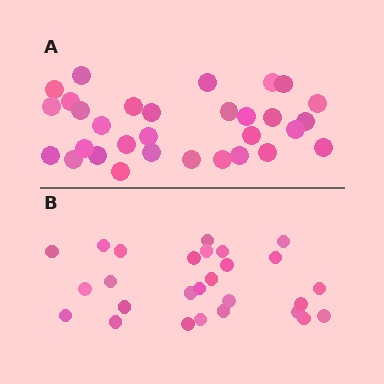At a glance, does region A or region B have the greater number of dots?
Region A (the top region) has more dots.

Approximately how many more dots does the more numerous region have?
Region A has about 4 more dots than region B.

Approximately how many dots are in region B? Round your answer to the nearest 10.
About 30 dots. (The exact count is 27, which rounds to 30.)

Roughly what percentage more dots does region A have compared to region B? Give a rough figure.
About 15% more.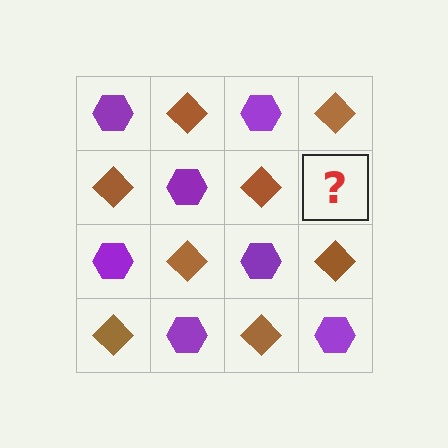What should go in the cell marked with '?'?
The missing cell should contain a purple hexagon.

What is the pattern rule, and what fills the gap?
The rule is that it alternates purple hexagon and brown diamond in a checkerboard pattern. The gap should be filled with a purple hexagon.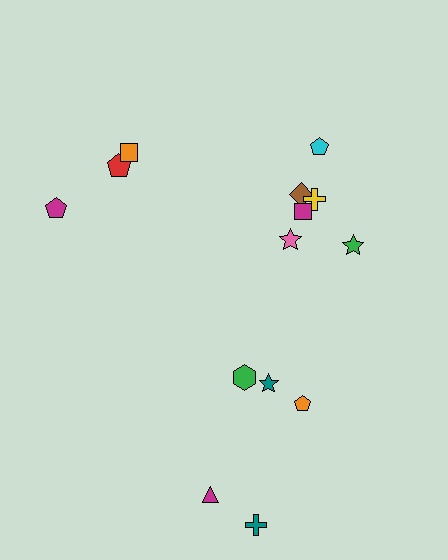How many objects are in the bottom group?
There are 5 objects.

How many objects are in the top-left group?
There are 3 objects.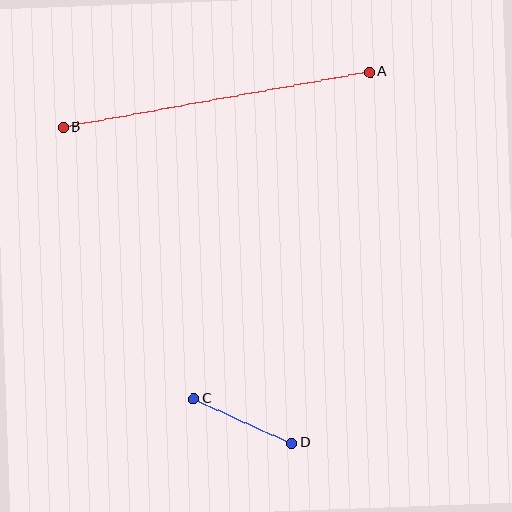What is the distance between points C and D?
The distance is approximately 107 pixels.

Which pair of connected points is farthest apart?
Points A and B are farthest apart.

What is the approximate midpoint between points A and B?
The midpoint is at approximately (216, 100) pixels.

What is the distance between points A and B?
The distance is approximately 311 pixels.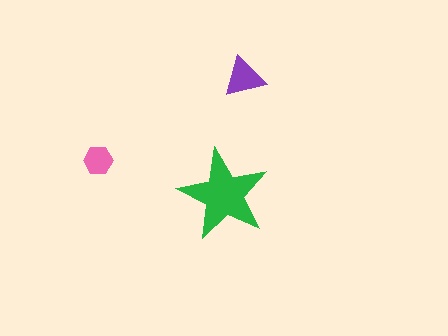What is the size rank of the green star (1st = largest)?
1st.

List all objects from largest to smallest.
The green star, the purple triangle, the pink hexagon.